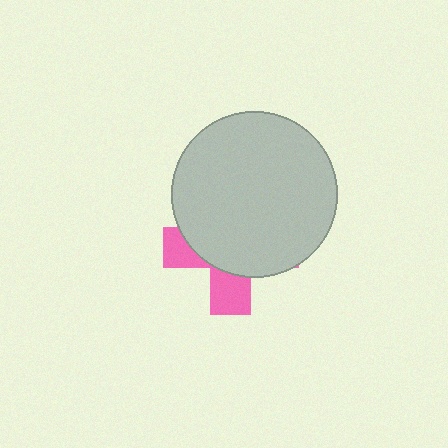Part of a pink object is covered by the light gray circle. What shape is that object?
It is a cross.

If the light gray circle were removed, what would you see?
You would see the complete pink cross.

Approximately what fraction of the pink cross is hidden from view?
Roughly 69% of the pink cross is hidden behind the light gray circle.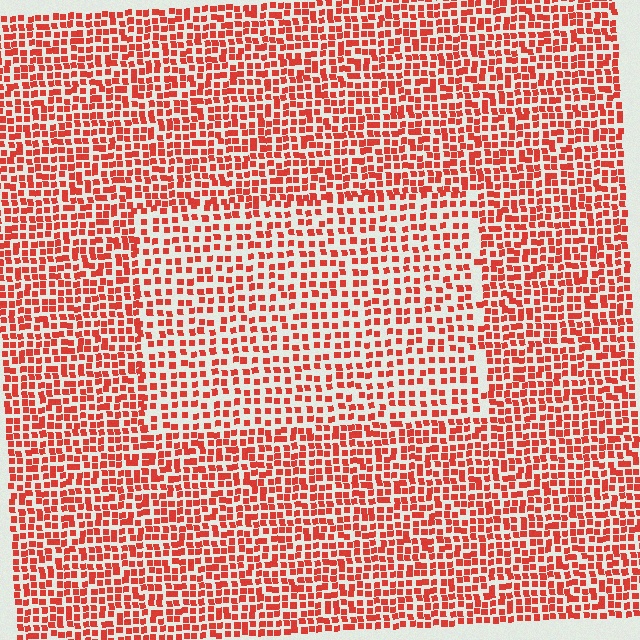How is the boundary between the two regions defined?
The boundary is defined by a change in element density (approximately 1.5x ratio). All elements are the same color, size, and shape.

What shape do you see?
I see a rectangle.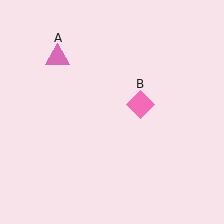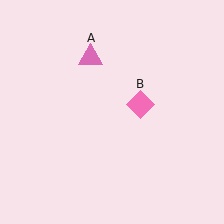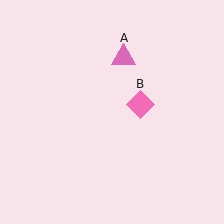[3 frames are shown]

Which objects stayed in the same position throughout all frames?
Pink diamond (object B) remained stationary.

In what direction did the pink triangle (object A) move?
The pink triangle (object A) moved right.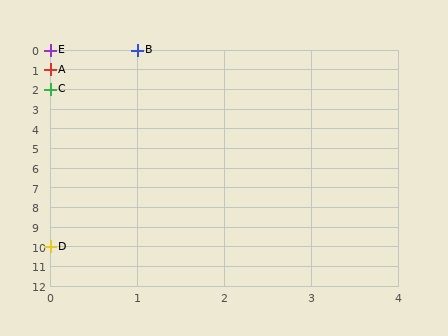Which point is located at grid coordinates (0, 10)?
Point D is at (0, 10).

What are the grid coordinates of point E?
Point E is at grid coordinates (0, 0).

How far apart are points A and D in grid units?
Points A and D are 9 rows apart.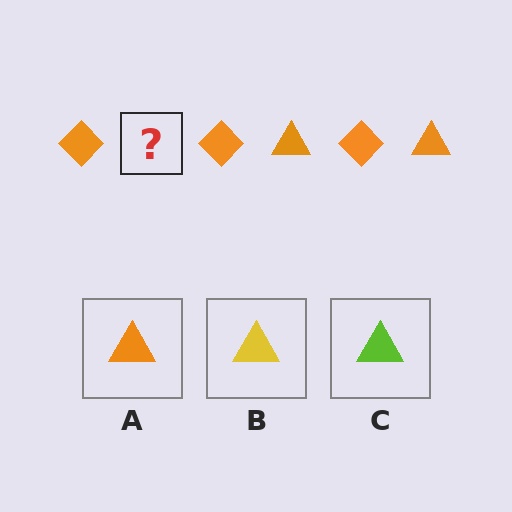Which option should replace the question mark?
Option A.